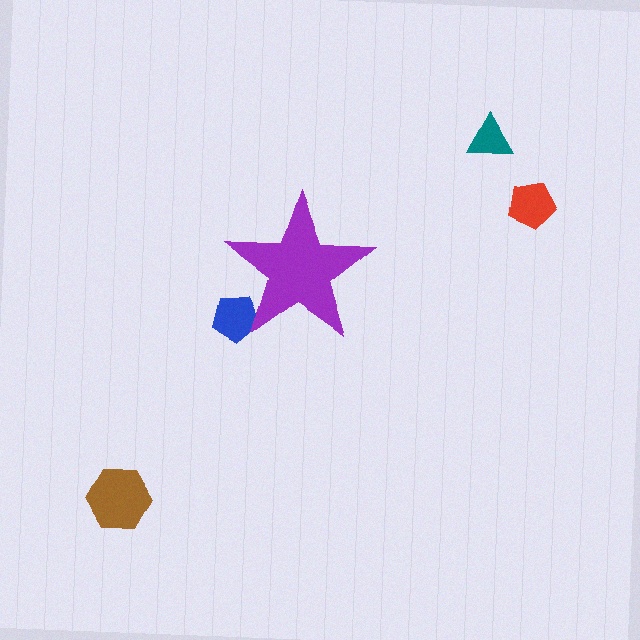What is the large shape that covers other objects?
A purple star.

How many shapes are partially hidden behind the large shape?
1 shape is partially hidden.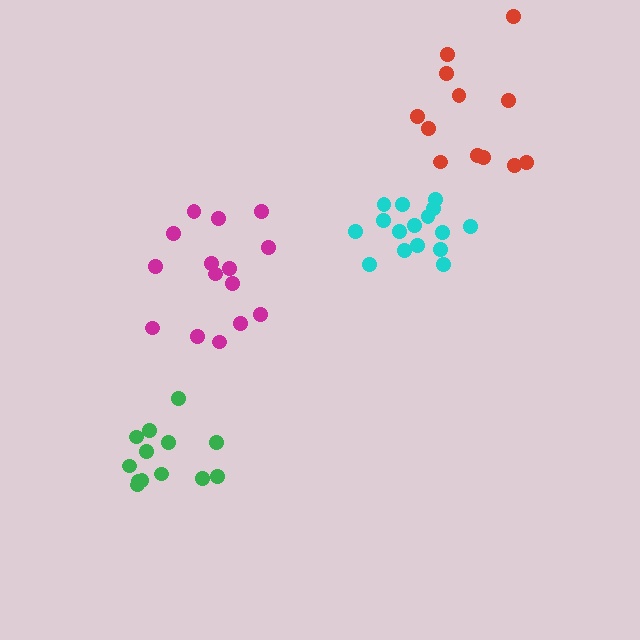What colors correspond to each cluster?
The clusters are colored: magenta, green, cyan, red.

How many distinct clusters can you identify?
There are 4 distinct clusters.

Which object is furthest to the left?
The green cluster is leftmost.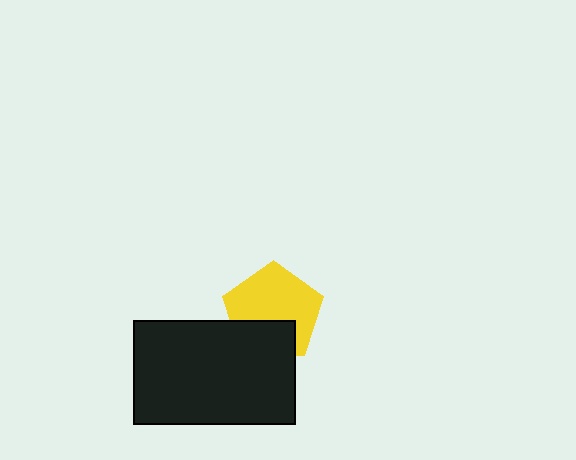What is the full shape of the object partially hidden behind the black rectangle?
The partially hidden object is a yellow pentagon.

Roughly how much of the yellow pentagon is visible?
Most of it is visible (roughly 68%).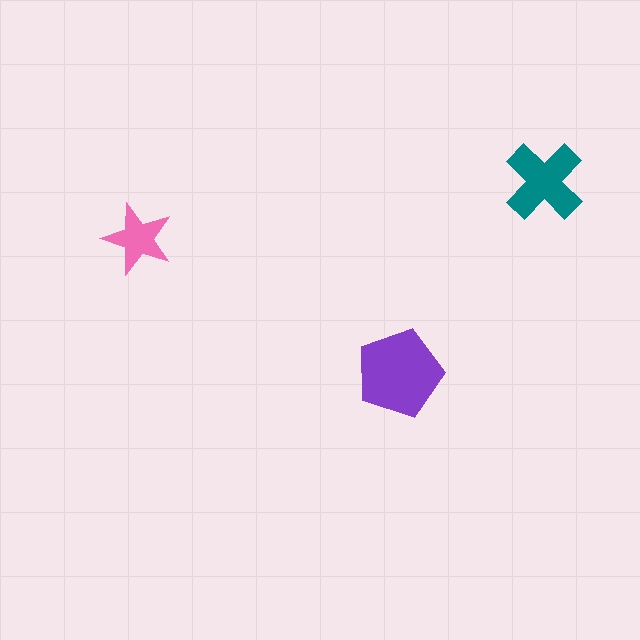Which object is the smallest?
The pink star.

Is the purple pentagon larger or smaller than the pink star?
Larger.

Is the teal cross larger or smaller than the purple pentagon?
Smaller.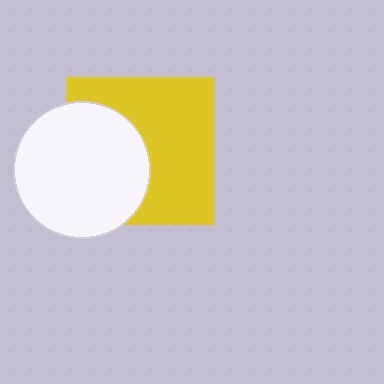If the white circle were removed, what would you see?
You would see the complete yellow square.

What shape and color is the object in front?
The object in front is a white circle.